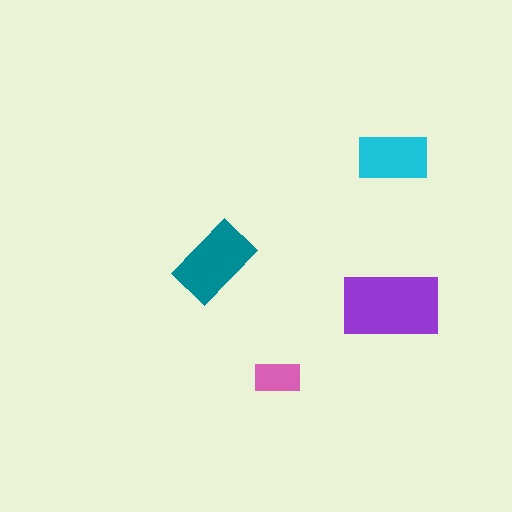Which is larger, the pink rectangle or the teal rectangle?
The teal one.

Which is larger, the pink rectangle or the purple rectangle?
The purple one.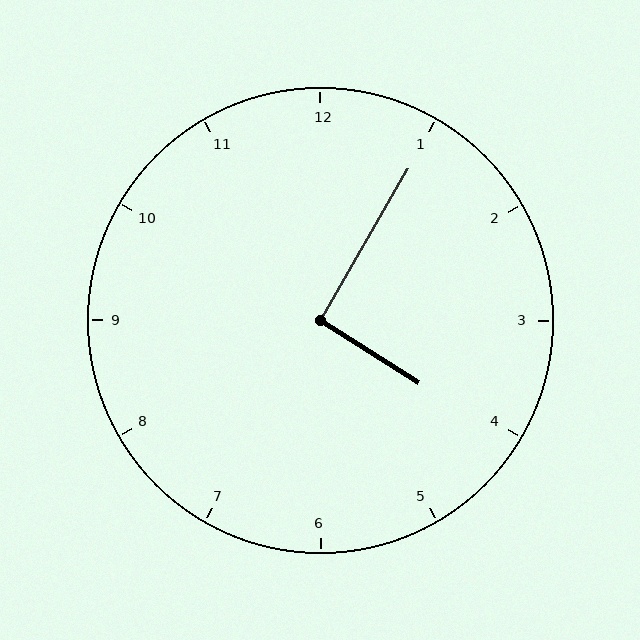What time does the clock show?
4:05.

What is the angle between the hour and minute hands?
Approximately 92 degrees.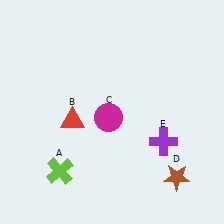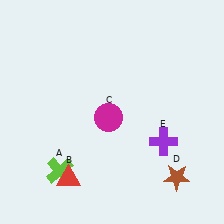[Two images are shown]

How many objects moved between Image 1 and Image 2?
1 object moved between the two images.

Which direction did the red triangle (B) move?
The red triangle (B) moved down.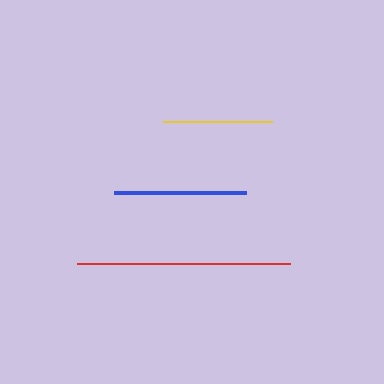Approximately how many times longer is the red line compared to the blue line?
The red line is approximately 1.6 times the length of the blue line.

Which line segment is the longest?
The red line is the longest at approximately 213 pixels.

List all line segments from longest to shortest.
From longest to shortest: red, blue, yellow.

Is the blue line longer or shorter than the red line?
The red line is longer than the blue line.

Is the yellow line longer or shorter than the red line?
The red line is longer than the yellow line.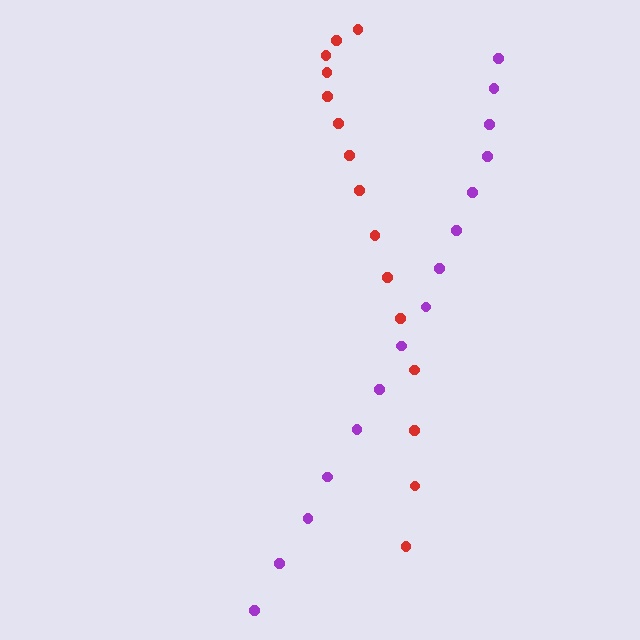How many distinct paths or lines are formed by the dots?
There are 2 distinct paths.